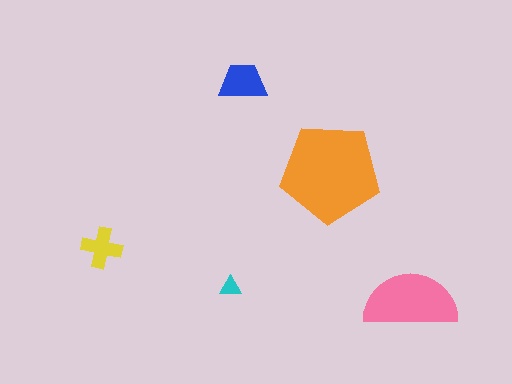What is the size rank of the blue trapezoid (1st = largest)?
3rd.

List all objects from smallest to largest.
The cyan triangle, the yellow cross, the blue trapezoid, the pink semicircle, the orange pentagon.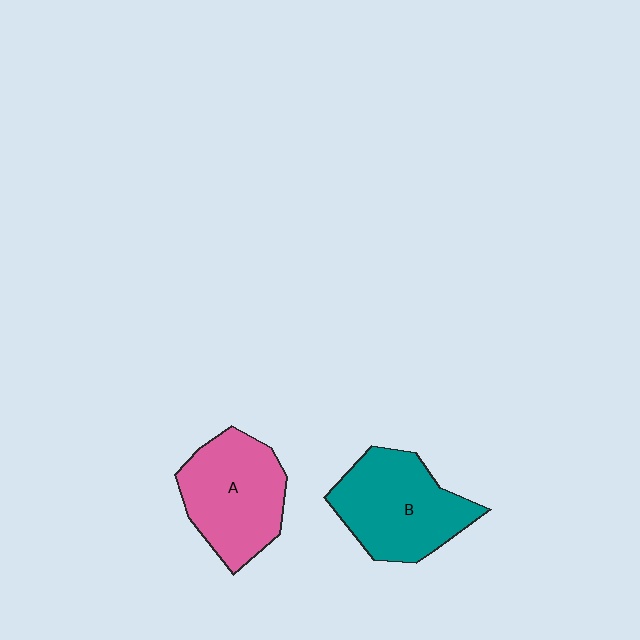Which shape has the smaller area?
Shape A (pink).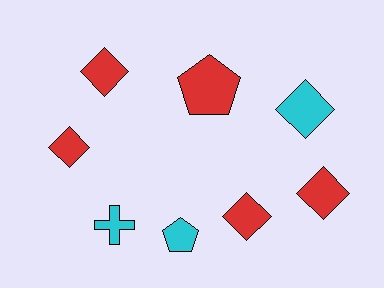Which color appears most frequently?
Red, with 5 objects.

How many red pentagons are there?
There is 1 red pentagon.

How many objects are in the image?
There are 8 objects.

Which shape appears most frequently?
Diamond, with 5 objects.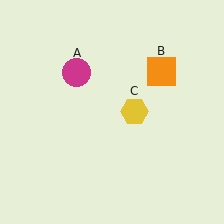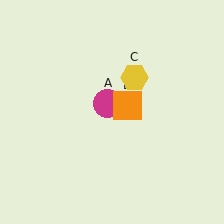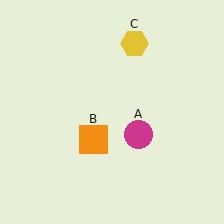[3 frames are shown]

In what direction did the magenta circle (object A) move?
The magenta circle (object A) moved down and to the right.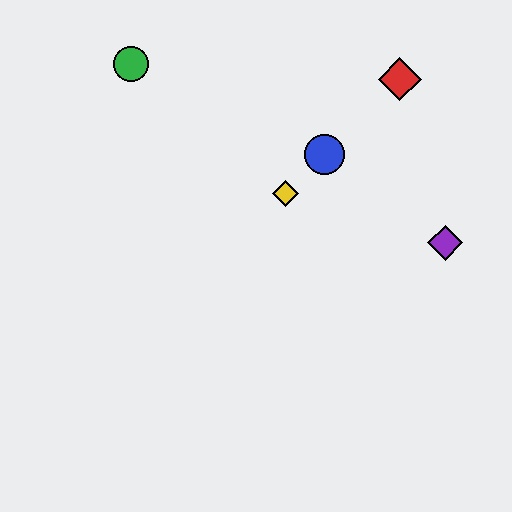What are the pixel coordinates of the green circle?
The green circle is at (131, 64).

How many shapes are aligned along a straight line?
3 shapes (the red diamond, the blue circle, the yellow diamond) are aligned along a straight line.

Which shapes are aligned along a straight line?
The red diamond, the blue circle, the yellow diamond are aligned along a straight line.